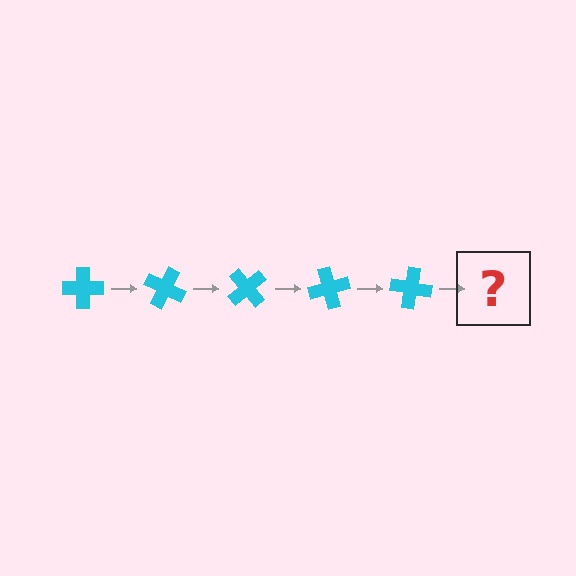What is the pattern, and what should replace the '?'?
The pattern is that the cross rotates 25 degrees each step. The '?' should be a cyan cross rotated 125 degrees.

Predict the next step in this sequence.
The next step is a cyan cross rotated 125 degrees.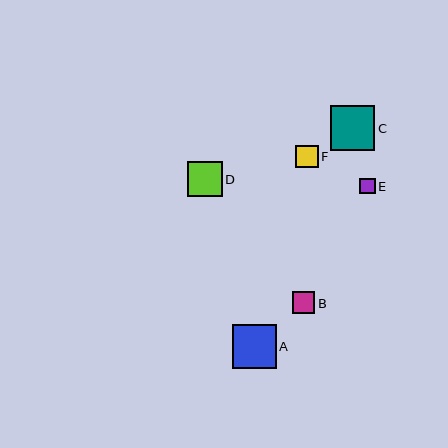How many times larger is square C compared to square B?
Square C is approximately 2.0 times the size of square B.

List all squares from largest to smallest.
From largest to smallest: C, A, D, F, B, E.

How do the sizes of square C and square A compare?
Square C and square A are approximately the same size.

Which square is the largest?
Square C is the largest with a size of approximately 44 pixels.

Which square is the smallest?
Square E is the smallest with a size of approximately 15 pixels.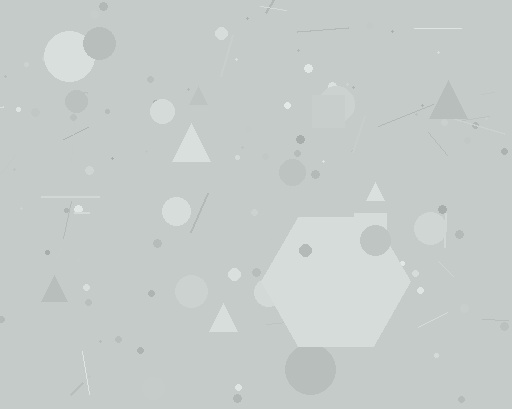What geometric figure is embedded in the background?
A hexagon is embedded in the background.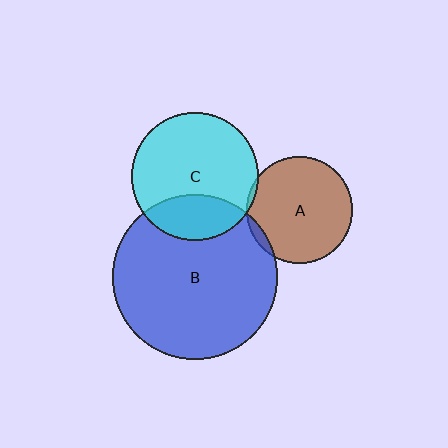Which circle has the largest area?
Circle B (blue).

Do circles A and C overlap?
Yes.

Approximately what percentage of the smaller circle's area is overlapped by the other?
Approximately 5%.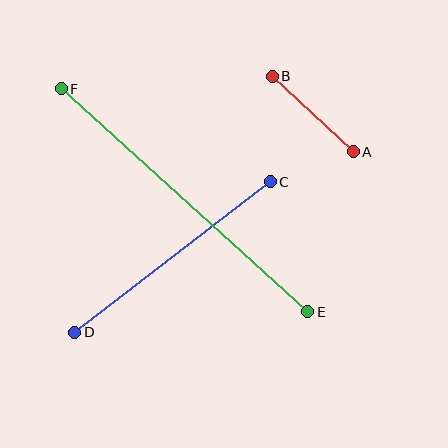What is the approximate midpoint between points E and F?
The midpoint is at approximately (184, 200) pixels.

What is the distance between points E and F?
The distance is approximately 332 pixels.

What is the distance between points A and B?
The distance is approximately 111 pixels.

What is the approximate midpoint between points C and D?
The midpoint is at approximately (173, 257) pixels.